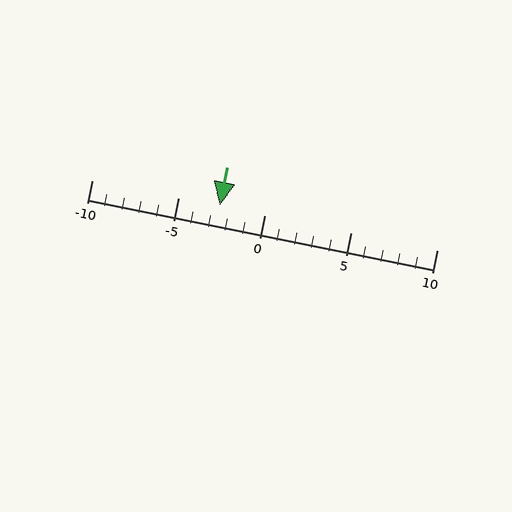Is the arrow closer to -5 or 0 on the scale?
The arrow is closer to -5.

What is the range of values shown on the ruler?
The ruler shows values from -10 to 10.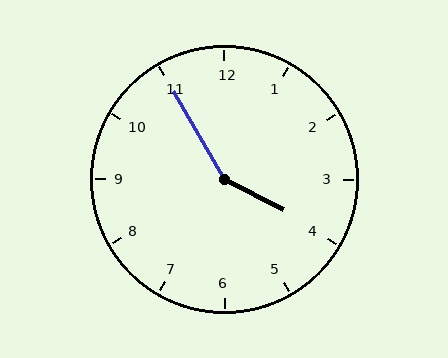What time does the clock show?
3:55.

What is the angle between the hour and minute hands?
Approximately 148 degrees.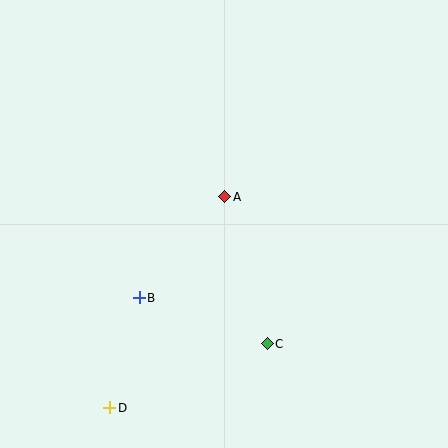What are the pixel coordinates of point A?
Point A is at (225, 197).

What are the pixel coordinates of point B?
Point B is at (139, 298).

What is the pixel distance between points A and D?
The distance between A and D is 240 pixels.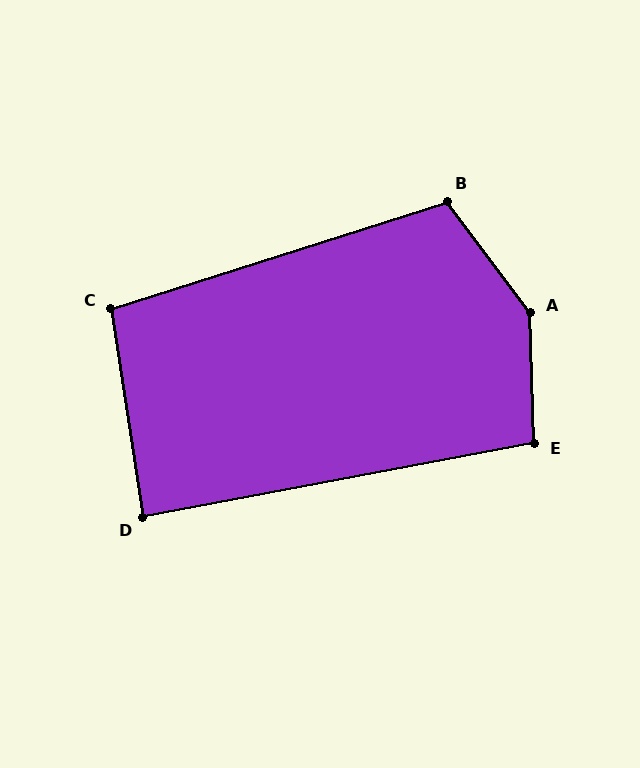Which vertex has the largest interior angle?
A, at approximately 145 degrees.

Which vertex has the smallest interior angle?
D, at approximately 88 degrees.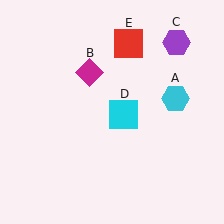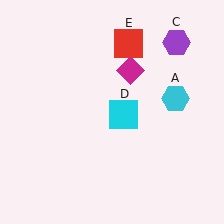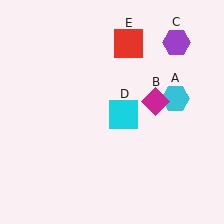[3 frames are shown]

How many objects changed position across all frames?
1 object changed position: magenta diamond (object B).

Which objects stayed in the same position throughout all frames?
Cyan hexagon (object A) and purple hexagon (object C) and cyan square (object D) and red square (object E) remained stationary.